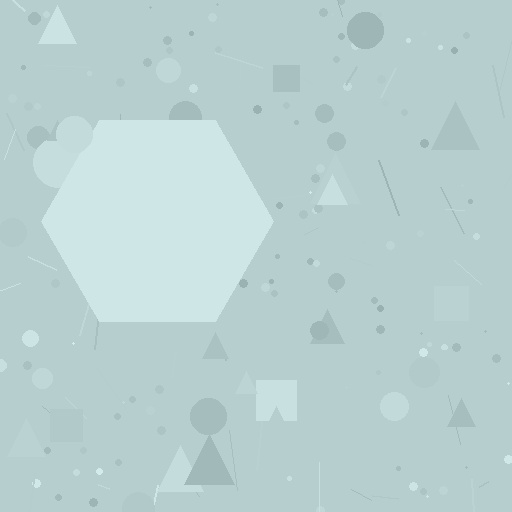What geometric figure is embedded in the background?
A hexagon is embedded in the background.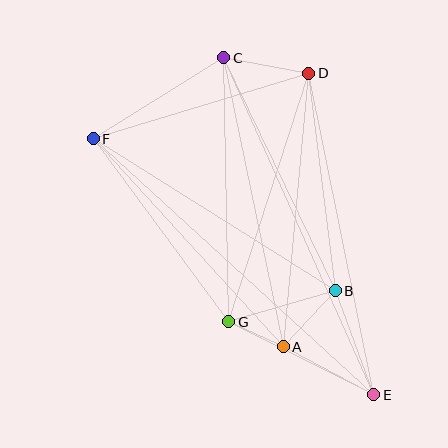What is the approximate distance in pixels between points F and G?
The distance between F and G is approximately 228 pixels.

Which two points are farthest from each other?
Points E and F are farthest from each other.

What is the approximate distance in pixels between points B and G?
The distance between B and G is approximately 111 pixels.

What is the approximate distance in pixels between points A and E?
The distance between A and E is approximately 102 pixels.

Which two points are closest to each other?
Points A and G are closest to each other.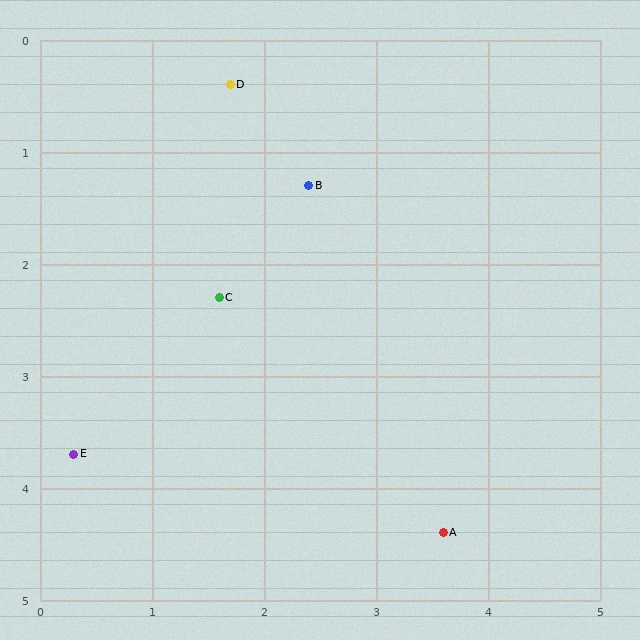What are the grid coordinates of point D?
Point D is at approximately (1.7, 0.4).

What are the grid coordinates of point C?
Point C is at approximately (1.6, 2.3).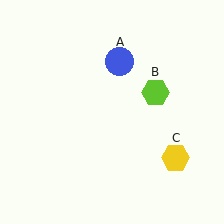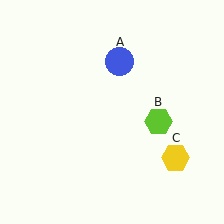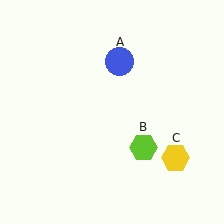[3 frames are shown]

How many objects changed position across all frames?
1 object changed position: lime hexagon (object B).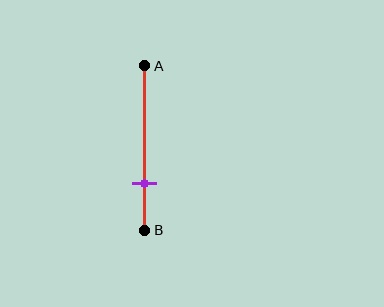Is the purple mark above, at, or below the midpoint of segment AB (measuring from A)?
The purple mark is below the midpoint of segment AB.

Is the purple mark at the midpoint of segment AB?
No, the mark is at about 70% from A, not at the 50% midpoint.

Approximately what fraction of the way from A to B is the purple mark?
The purple mark is approximately 70% of the way from A to B.